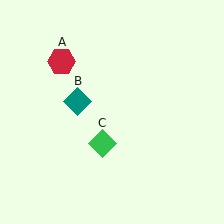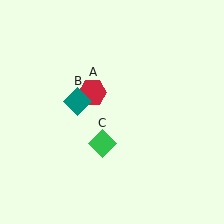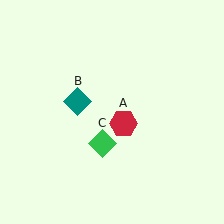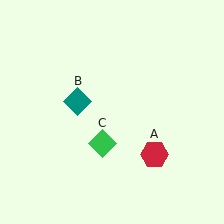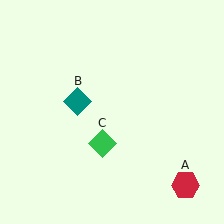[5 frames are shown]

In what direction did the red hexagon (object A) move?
The red hexagon (object A) moved down and to the right.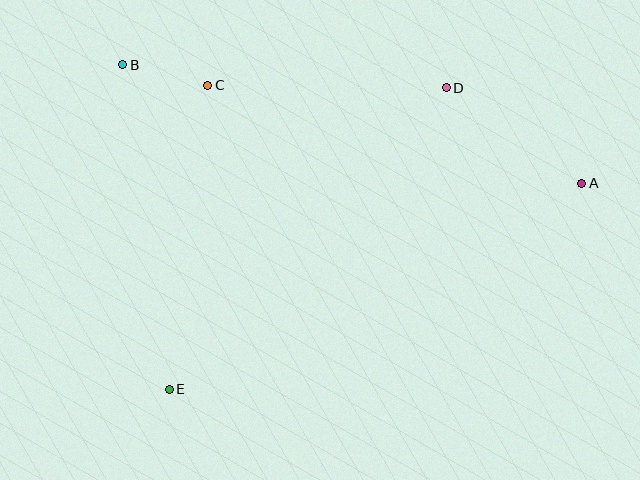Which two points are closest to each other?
Points B and C are closest to each other.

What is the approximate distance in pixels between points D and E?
The distance between D and E is approximately 409 pixels.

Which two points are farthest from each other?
Points A and B are farthest from each other.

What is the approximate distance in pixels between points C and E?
The distance between C and E is approximately 306 pixels.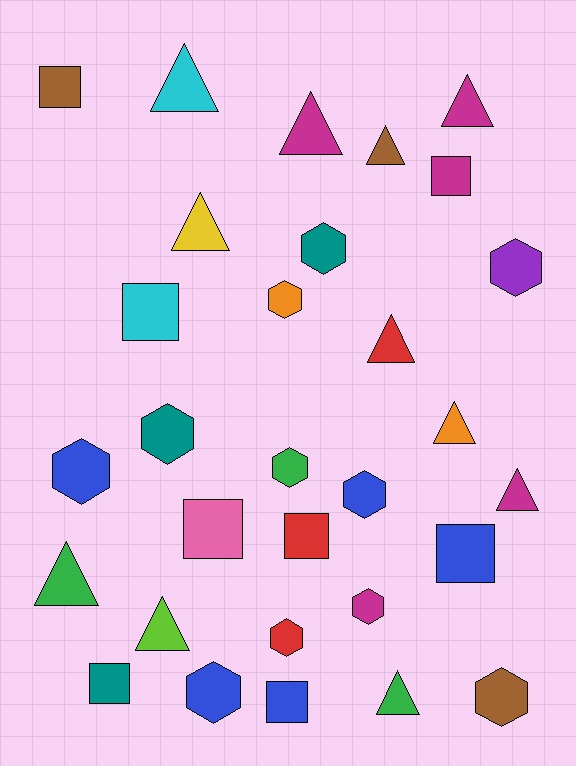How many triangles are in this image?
There are 11 triangles.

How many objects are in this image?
There are 30 objects.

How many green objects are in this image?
There are 3 green objects.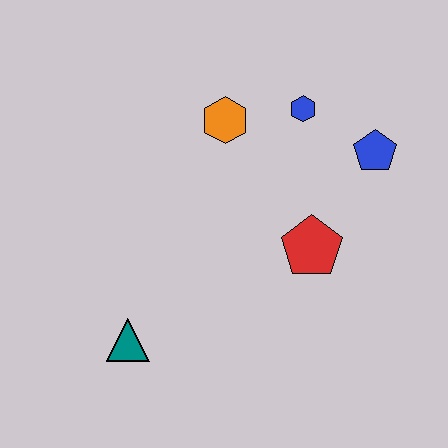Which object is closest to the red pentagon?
The blue pentagon is closest to the red pentagon.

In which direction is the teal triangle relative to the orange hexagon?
The teal triangle is below the orange hexagon.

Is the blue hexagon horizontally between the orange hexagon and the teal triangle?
No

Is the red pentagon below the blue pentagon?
Yes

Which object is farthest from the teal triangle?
The blue pentagon is farthest from the teal triangle.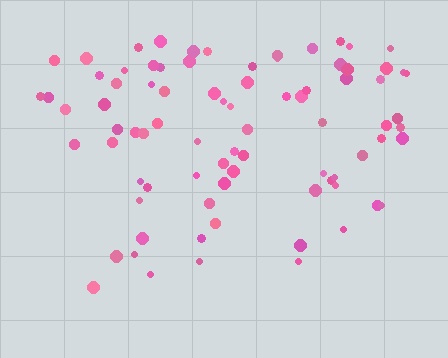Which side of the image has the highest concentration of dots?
The top.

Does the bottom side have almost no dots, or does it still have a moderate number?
Still a moderate number, just noticeably fewer than the top.